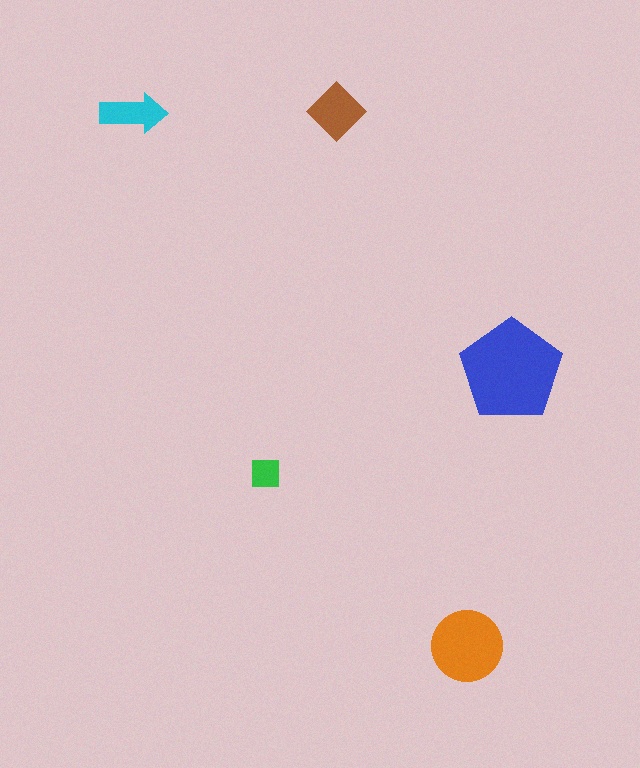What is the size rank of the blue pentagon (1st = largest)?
1st.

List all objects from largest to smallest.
The blue pentagon, the orange circle, the brown diamond, the cyan arrow, the green square.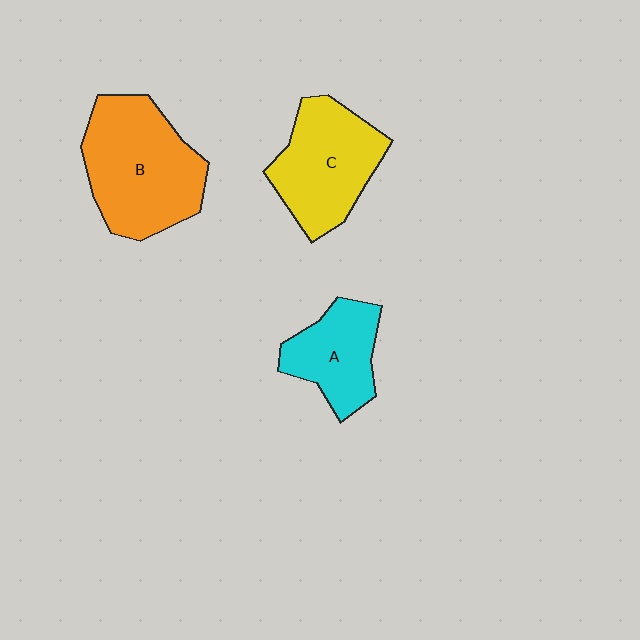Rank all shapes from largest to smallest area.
From largest to smallest: B (orange), C (yellow), A (cyan).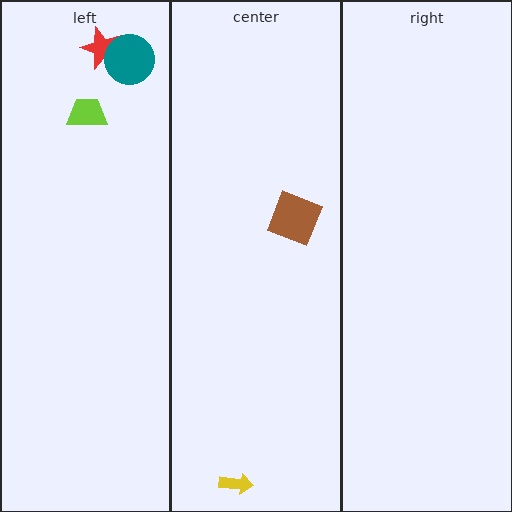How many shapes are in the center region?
2.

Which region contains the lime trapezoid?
The left region.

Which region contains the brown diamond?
The center region.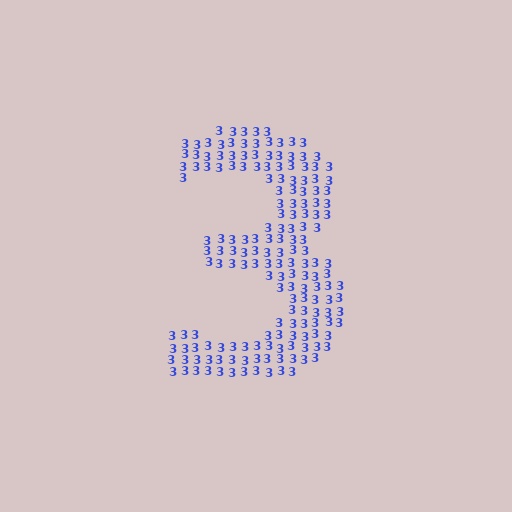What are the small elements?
The small elements are digit 3's.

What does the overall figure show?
The overall figure shows the digit 3.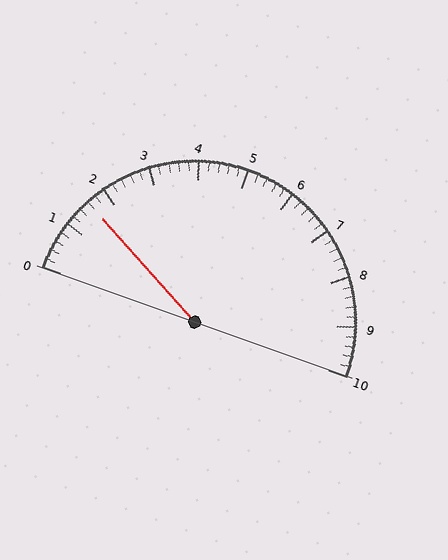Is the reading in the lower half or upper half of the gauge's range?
The reading is in the lower half of the range (0 to 10).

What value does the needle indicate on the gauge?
The needle indicates approximately 1.6.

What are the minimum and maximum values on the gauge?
The gauge ranges from 0 to 10.